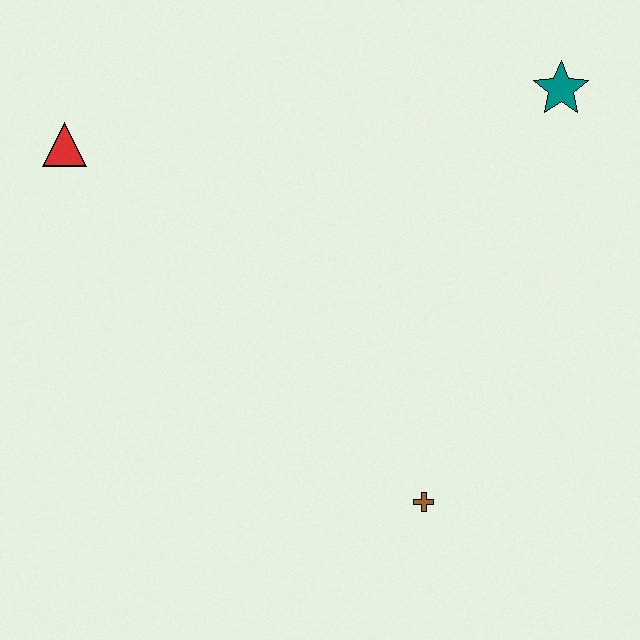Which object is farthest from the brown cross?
The red triangle is farthest from the brown cross.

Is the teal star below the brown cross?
No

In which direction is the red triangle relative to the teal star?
The red triangle is to the left of the teal star.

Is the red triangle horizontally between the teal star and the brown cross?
No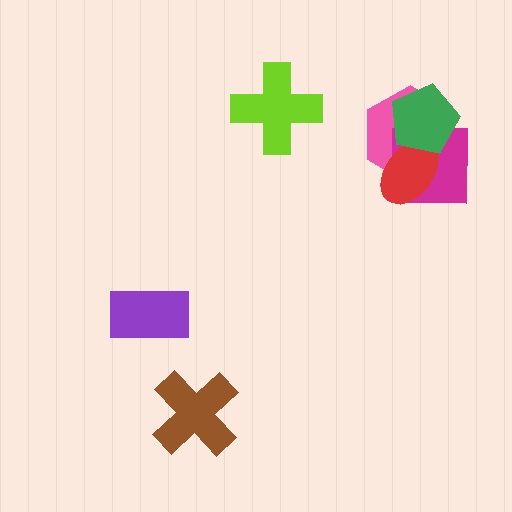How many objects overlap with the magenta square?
3 objects overlap with the magenta square.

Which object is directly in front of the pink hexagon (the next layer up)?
The magenta square is directly in front of the pink hexagon.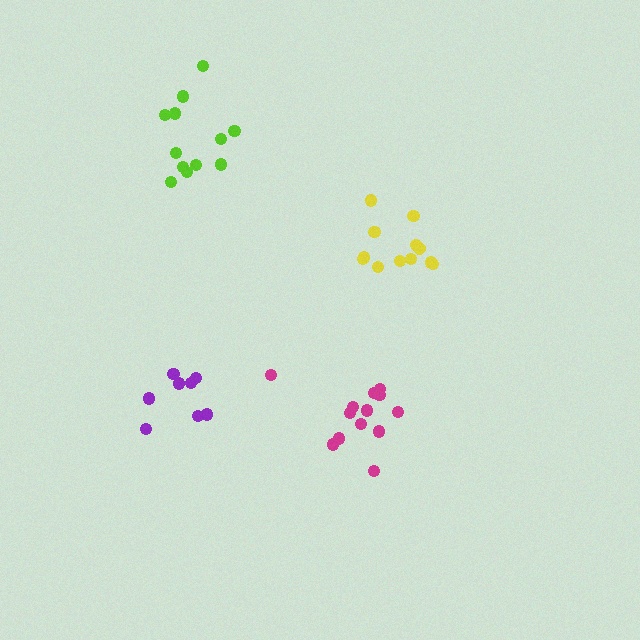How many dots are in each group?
Group 1: 12 dots, Group 2: 8 dots, Group 3: 12 dots, Group 4: 13 dots (45 total).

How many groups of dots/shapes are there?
There are 4 groups.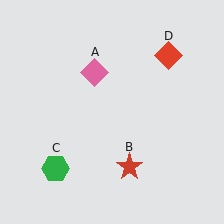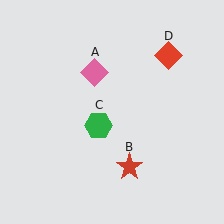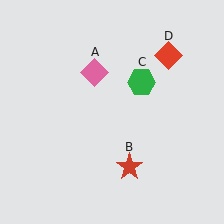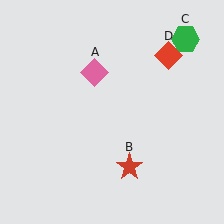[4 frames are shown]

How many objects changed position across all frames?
1 object changed position: green hexagon (object C).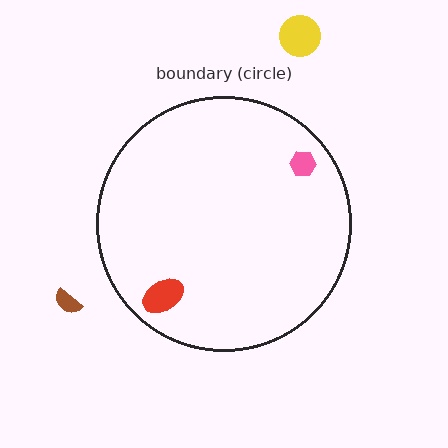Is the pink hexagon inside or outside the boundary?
Inside.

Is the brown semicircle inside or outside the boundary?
Outside.